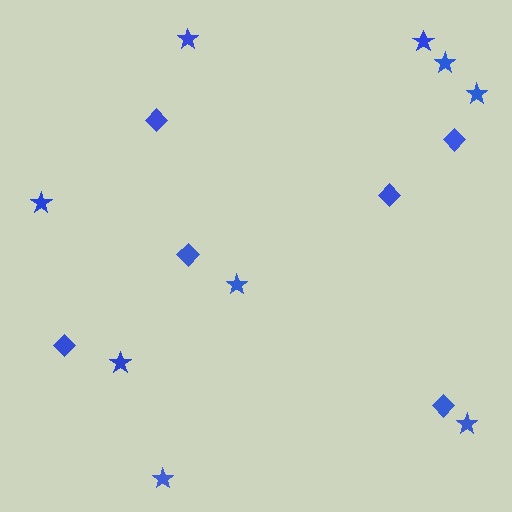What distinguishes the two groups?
There are 2 groups: one group of diamonds (6) and one group of stars (9).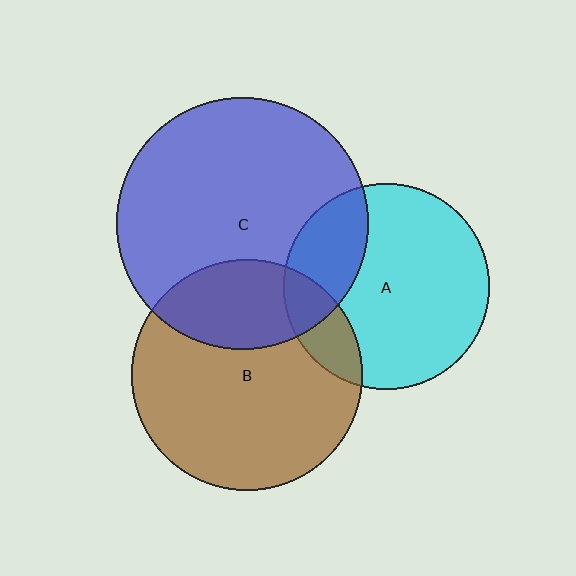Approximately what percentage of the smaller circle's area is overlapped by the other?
Approximately 30%.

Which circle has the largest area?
Circle C (blue).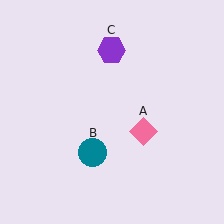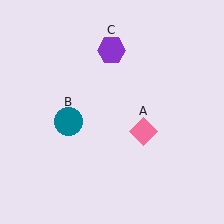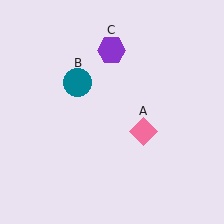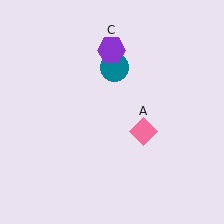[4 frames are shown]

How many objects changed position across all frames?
1 object changed position: teal circle (object B).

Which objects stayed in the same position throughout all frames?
Pink diamond (object A) and purple hexagon (object C) remained stationary.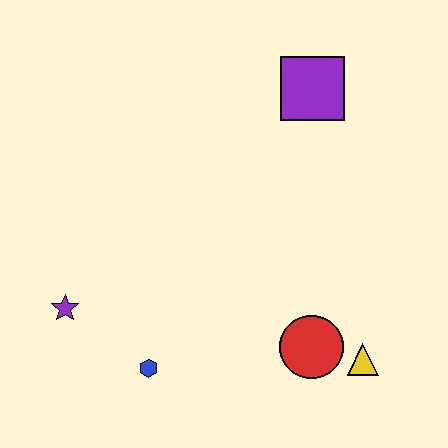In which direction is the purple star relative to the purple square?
The purple star is to the left of the purple square.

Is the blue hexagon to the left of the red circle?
Yes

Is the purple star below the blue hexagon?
No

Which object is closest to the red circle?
The yellow triangle is closest to the red circle.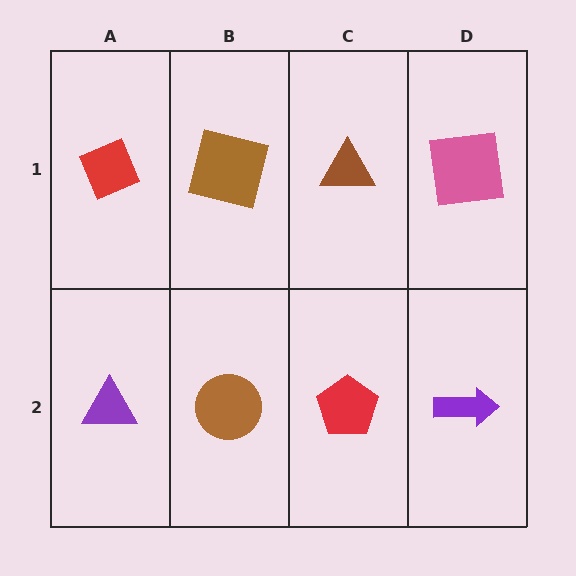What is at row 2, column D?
A purple arrow.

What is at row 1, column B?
A brown square.